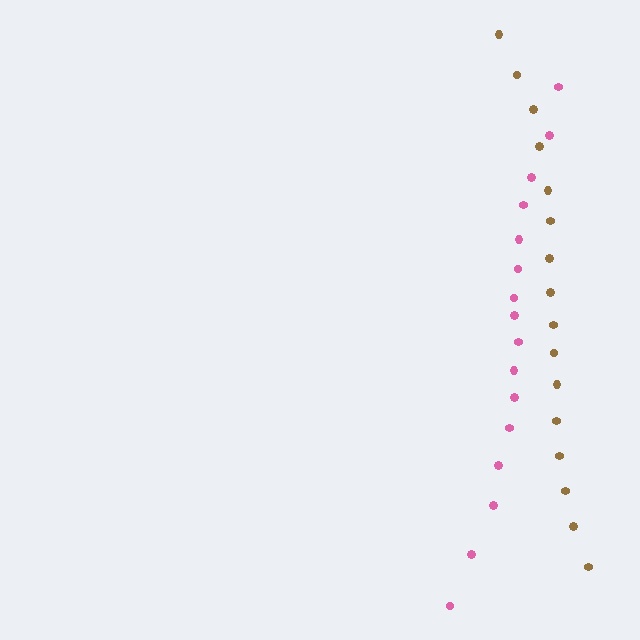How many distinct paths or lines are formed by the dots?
There are 2 distinct paths.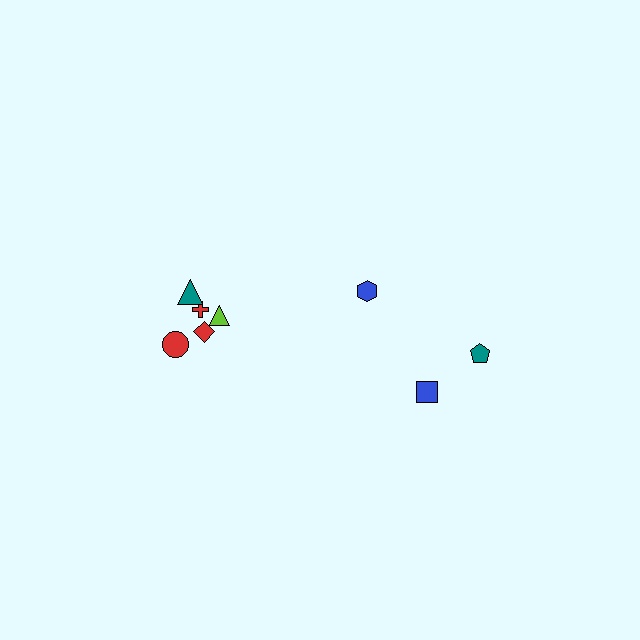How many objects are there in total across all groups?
There are 8 objects.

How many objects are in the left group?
There are 5 objects.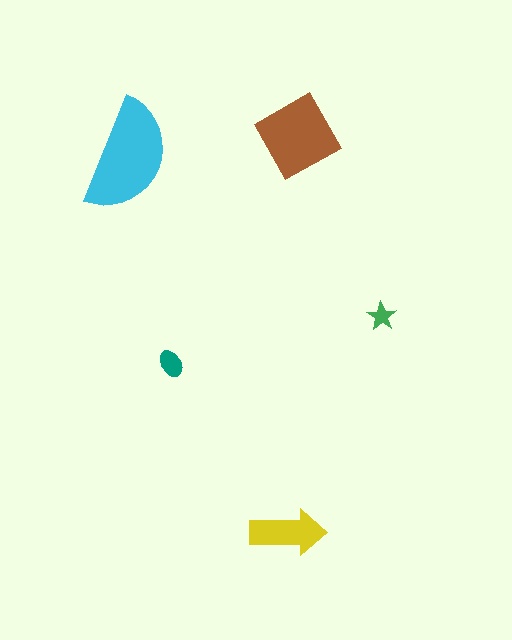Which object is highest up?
The brown square is topmost.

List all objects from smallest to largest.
The green star, the teal ellipse, the yellow arrow, the brown square, the cyan semicircle.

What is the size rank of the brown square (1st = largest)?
2nd.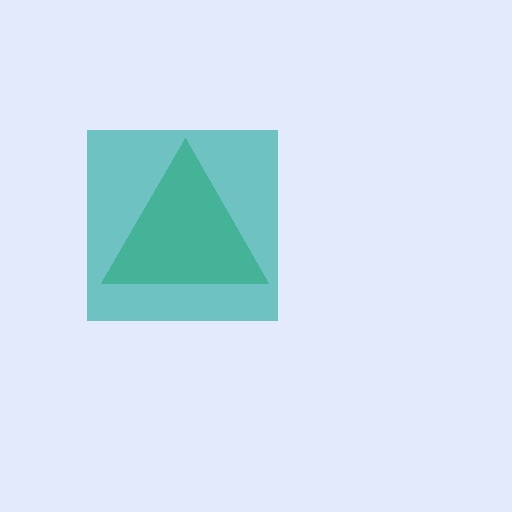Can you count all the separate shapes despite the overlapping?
Yes, there are 2 separate shapes.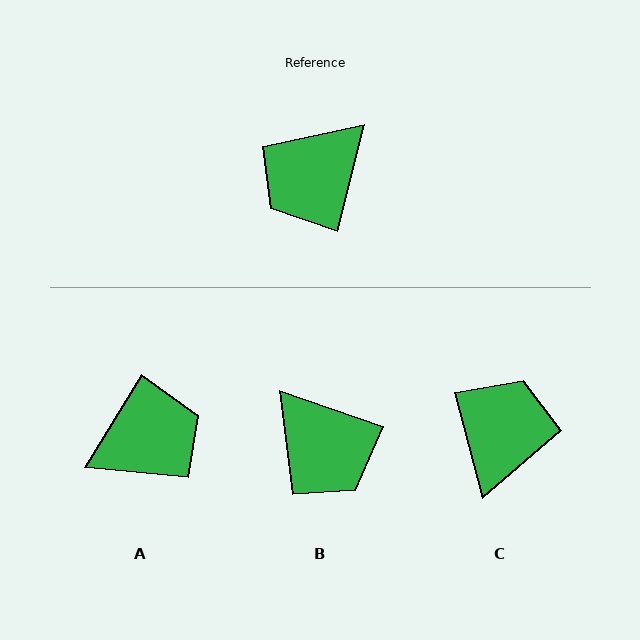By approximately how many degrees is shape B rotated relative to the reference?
Approximately 85 degrees counter-clockwise.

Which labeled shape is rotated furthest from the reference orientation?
A, about 163 degrees away.